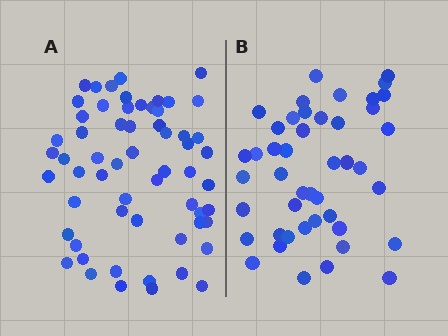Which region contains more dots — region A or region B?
Region A (the left region) has more dots.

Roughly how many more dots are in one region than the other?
Region A has approximately 15 more dots than region B.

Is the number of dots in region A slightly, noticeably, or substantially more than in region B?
Region A has noticeably more, but not dramatically so. The ratio is roughly 1.3 to 1.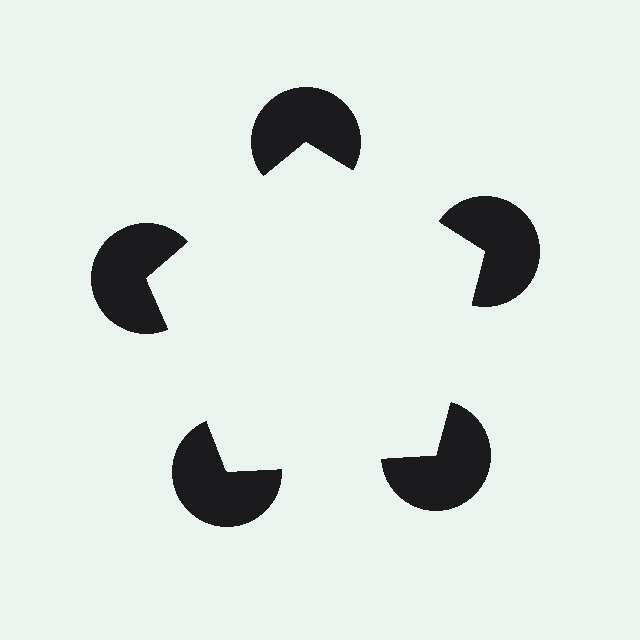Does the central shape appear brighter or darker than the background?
It typically appears slightly brighter than the background, even though no actual brightness change is drawn.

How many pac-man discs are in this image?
There are 5 — one at each vertex of the illusory pentagon.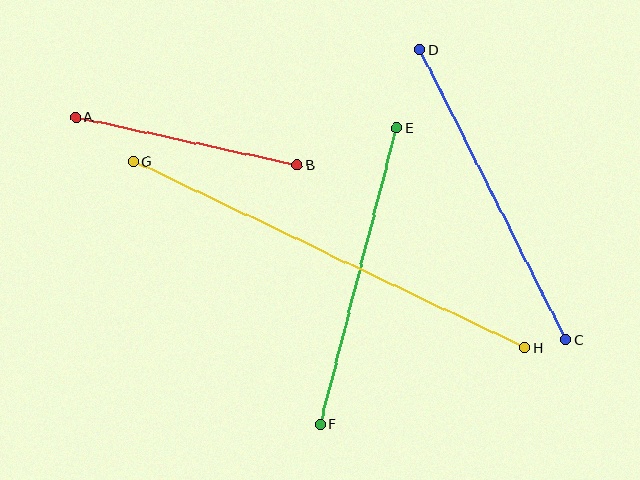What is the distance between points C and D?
The distance is approximately 325 pixels.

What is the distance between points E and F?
The distance is approximately 306 pixels.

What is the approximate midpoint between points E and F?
The midpoint is at approximately (358, 276) pixels.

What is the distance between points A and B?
The distance is approximately 227 pixels.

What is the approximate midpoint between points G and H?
The midpoint is at approximately (329, 254) pixels.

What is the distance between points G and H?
The distance is approximately 433 pixels.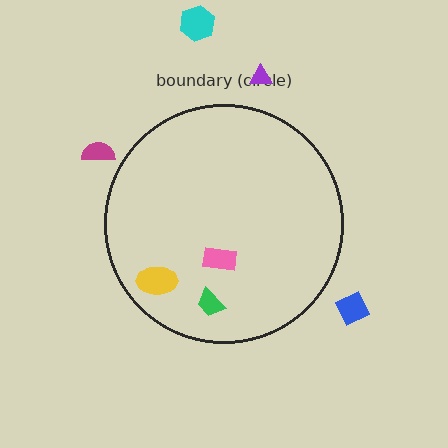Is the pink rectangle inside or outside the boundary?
Inside.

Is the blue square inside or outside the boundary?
Outside.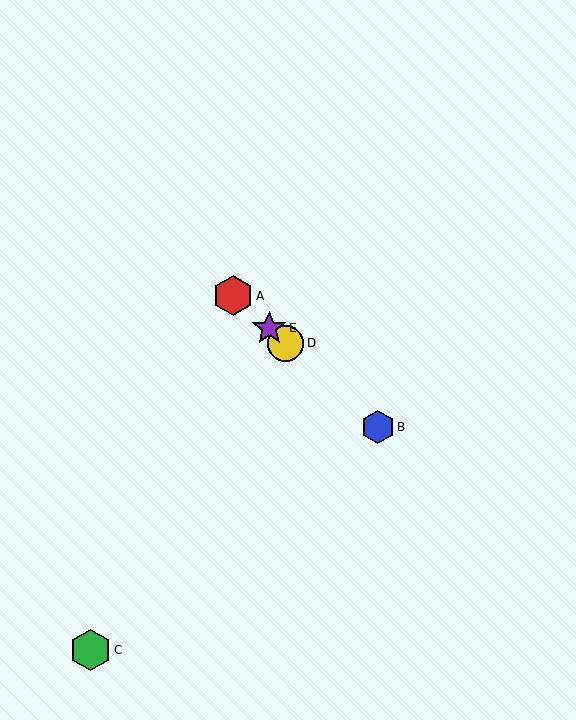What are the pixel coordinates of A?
Object A is at (233, 296).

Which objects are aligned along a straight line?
Objects A, B, D, E are aligned along a straight line.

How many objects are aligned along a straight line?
4 objects (A, B, D, E) are aligned along a straight line.